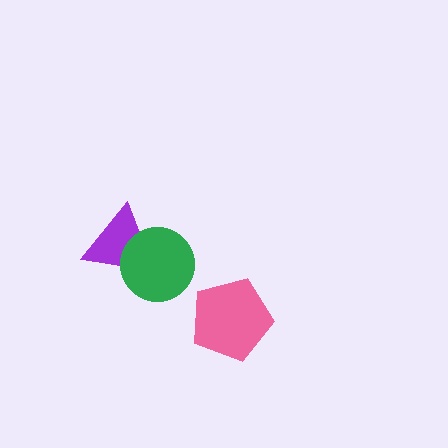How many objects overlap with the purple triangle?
1 object overlaps with the purple triangle.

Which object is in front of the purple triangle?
The green circle is in front of the purple triangle.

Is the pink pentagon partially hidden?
No, no other shape covers it.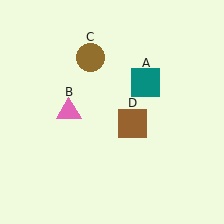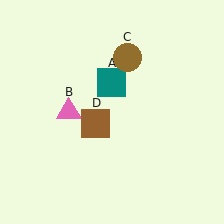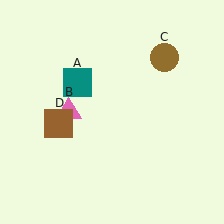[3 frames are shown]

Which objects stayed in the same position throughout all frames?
Pink triangle (object B) remained stationary.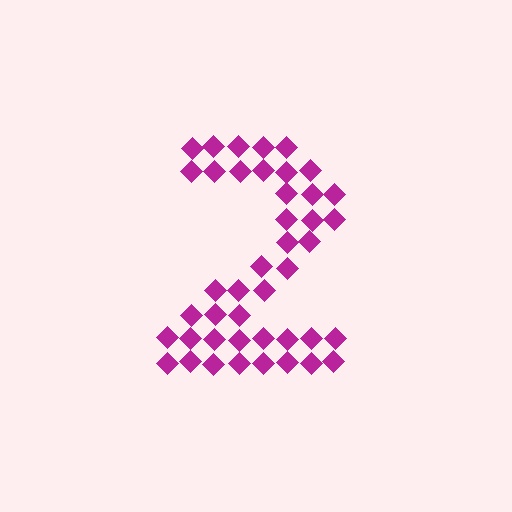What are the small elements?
The small elements are diamonds.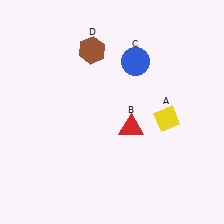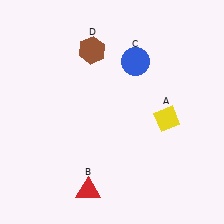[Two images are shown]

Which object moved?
The red triangle (B) moved down.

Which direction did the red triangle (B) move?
The red triangle (B) moved down.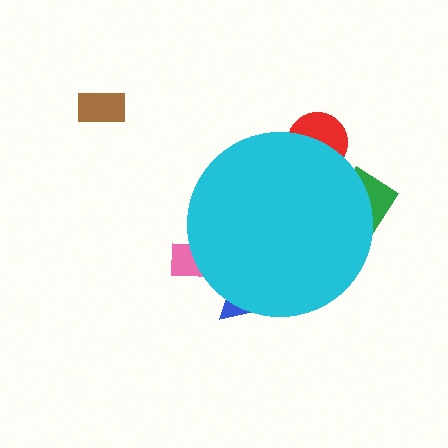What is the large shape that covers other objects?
A cyan circle.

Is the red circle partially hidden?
Yes, the red circle is partially hidden behind the cyan circle.